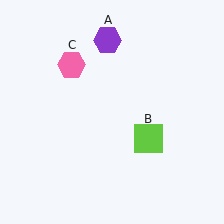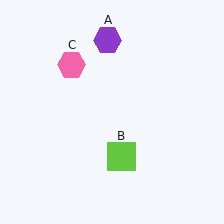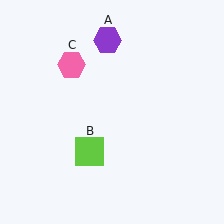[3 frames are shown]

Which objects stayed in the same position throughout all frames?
Purple hexagon (object A) and pink hexagon (object C) remained stationary.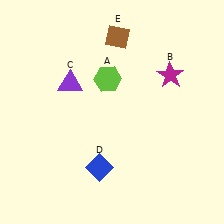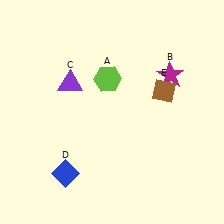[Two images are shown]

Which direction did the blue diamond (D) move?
The blue diamond (D) moved left.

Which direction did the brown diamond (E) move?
The brown diamond (E) moved down.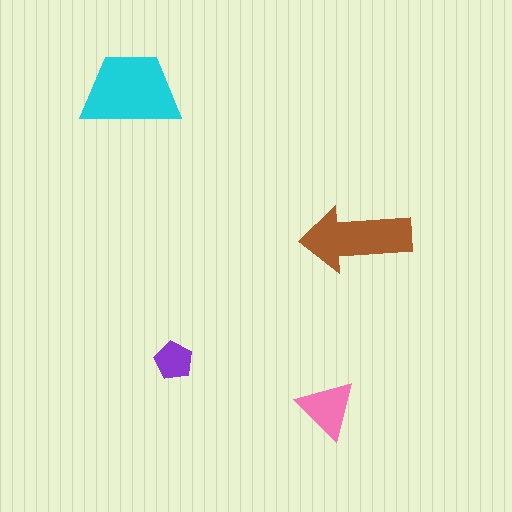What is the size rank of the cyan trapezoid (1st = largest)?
1st.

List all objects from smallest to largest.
The purple pentagon, the pink triangle, the brown arrow, the cyan trapezoid.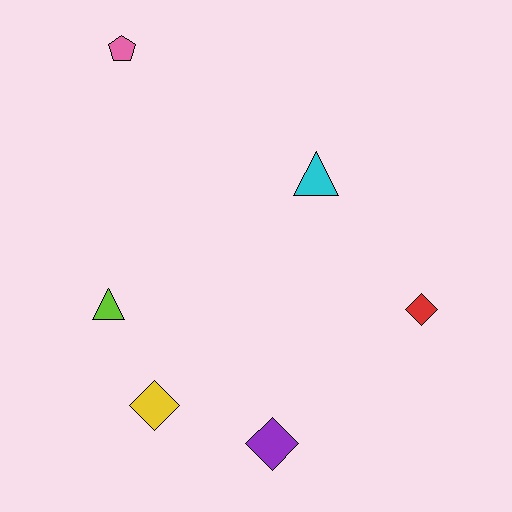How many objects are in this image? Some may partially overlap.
There are 6 objects.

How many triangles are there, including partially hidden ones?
There are 2 triangles.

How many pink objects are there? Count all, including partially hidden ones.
There is 1 pink object.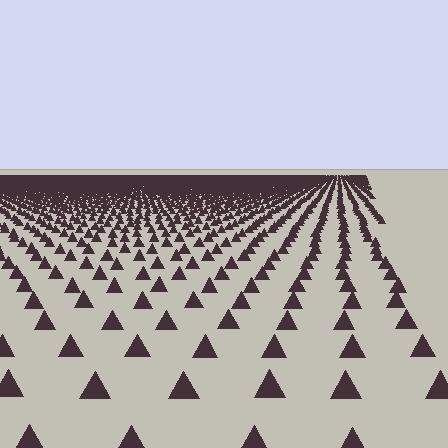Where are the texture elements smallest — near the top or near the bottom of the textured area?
Near the top.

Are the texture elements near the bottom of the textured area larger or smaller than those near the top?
Larger. Near the bottom, elements are closer to the viewer and appear at a bigger on-screen size.